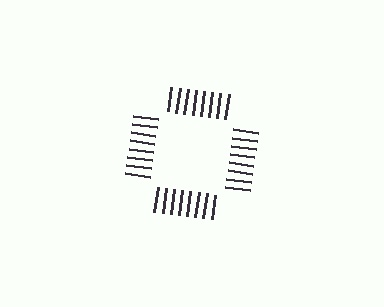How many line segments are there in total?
32 — 8 along each of the 4 edges.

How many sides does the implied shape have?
4 sides — the line-ends trace a square.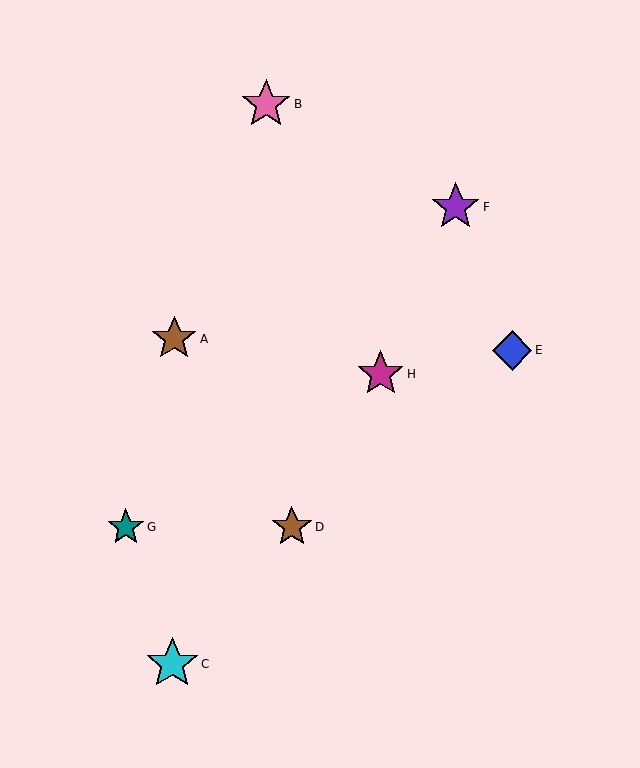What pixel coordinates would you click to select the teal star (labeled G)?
Click at (126, 527) to select the teal star G.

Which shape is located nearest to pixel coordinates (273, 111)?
The pink star (labeled B) at (266, 104) is nearest to that location.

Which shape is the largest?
The cyan star (labeled C) is the largest.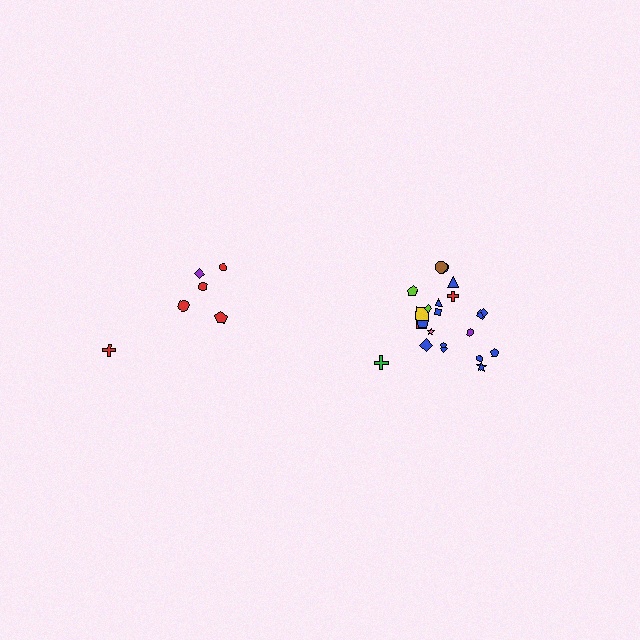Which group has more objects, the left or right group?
The right group.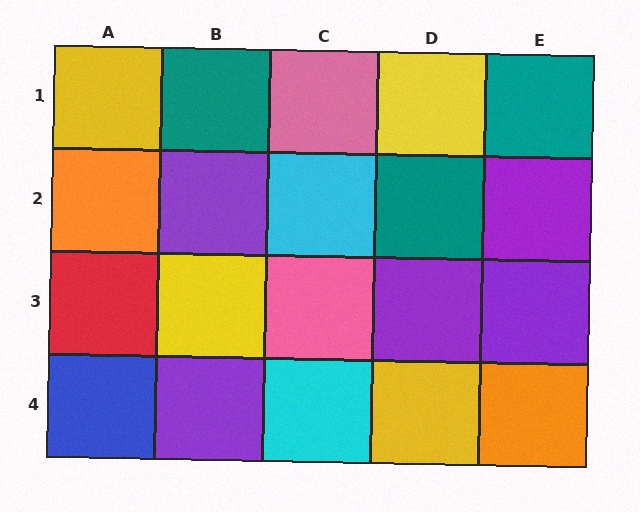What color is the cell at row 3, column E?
Purple.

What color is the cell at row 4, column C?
Cyan.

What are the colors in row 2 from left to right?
Orange, purple, cyan, teal, purple.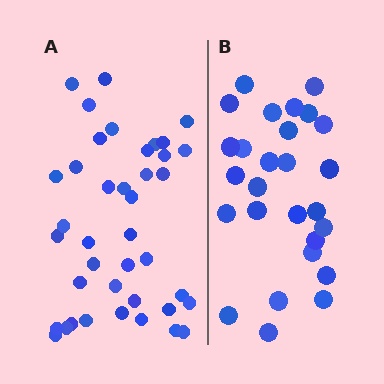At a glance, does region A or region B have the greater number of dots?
Region A (the left region) has more dots.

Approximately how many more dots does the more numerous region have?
Region A has approximately 15 more dots than region B.